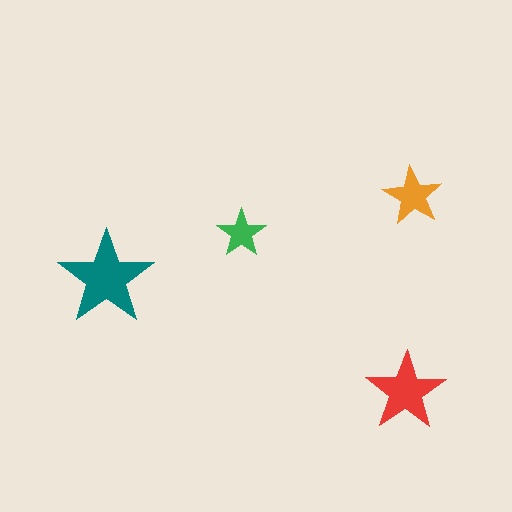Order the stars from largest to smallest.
the teal one, the red one, the orange one, the green one.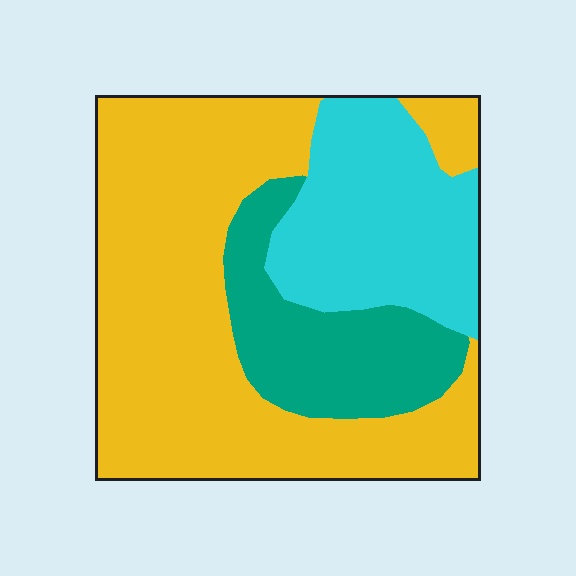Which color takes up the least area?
Teal, at roughly 20%.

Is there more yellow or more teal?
Yellow.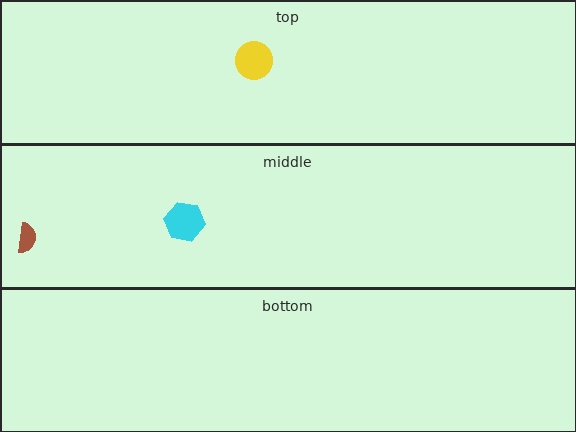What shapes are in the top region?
The yellow circle.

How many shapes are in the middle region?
2.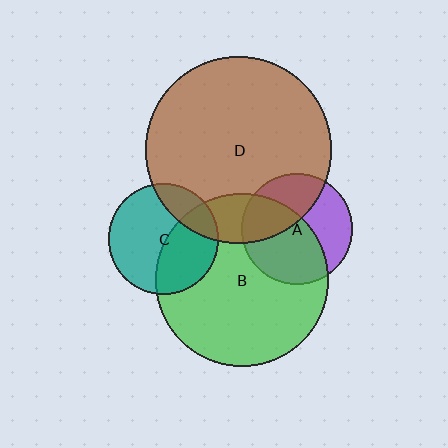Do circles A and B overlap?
Yes.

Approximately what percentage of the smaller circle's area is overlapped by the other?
Approximately 55%.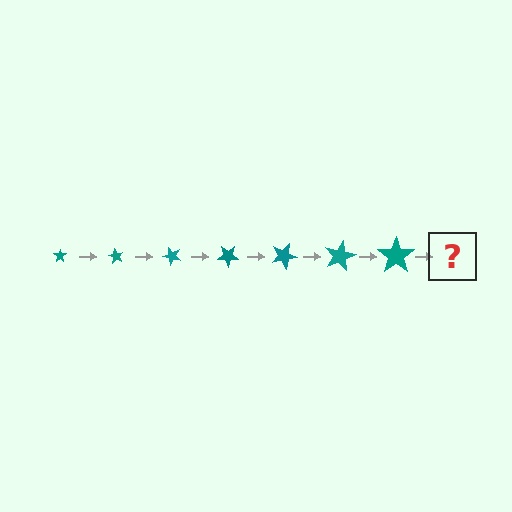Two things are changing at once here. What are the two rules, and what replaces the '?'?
The two rules are that the star grows larger each step and it rotates 60 degrees each step. The '?' should be a star, larger than the previous one and rotated 420 degrees from the start.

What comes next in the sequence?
The next element should be a star, larger than the previous one and rotated 420 degrees from the start.